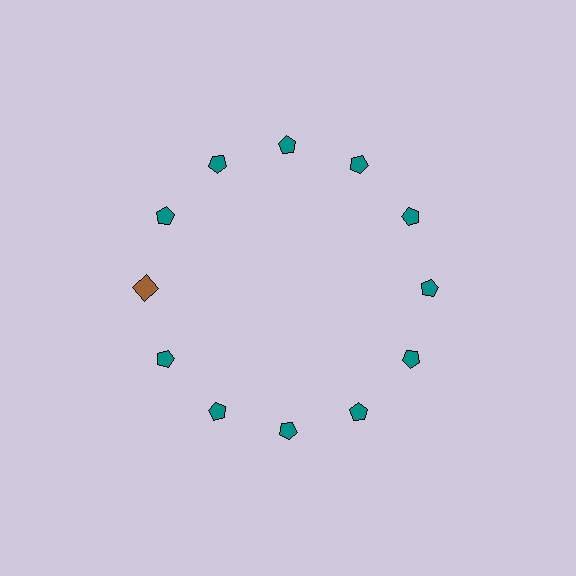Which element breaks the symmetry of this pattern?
The brown square at roughly the 9 o'clock position breaks the symmetry. All other shapes are teal pentagons.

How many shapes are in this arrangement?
There are 12 shapes arranged in a ring pattern.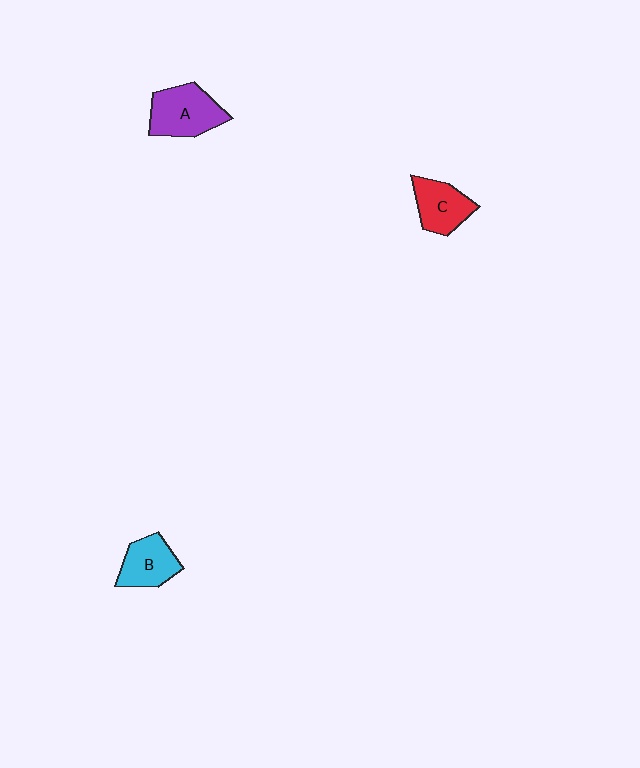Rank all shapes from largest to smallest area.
From largest to smallest: A (purple), C (red), B (cyan).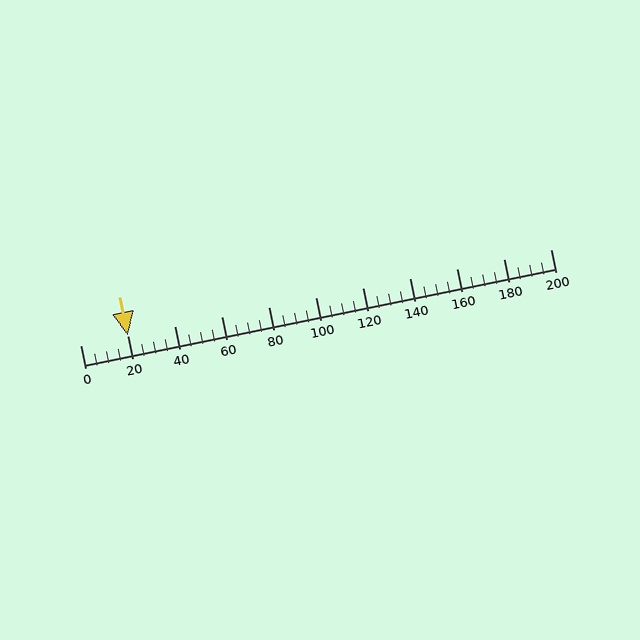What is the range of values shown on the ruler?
The ruler shows values from 0 to 200.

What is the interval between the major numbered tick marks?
The major tick marks are spaced 20 units apart.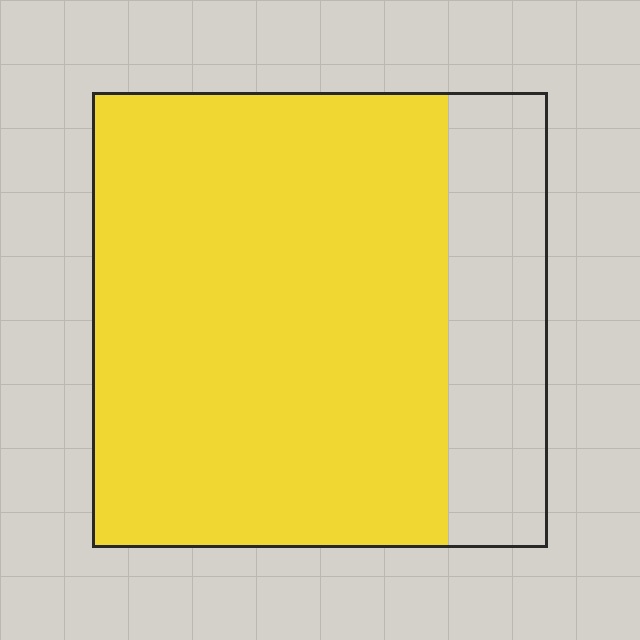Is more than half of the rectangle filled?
Yes.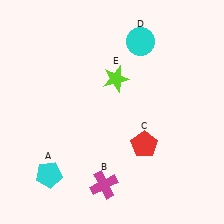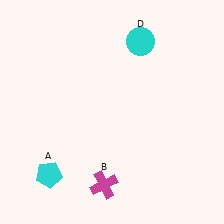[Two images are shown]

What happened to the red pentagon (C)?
The red pentagon (C) was removed in Image 2. It was in the bottom-right area of Image 1.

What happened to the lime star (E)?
The lime star (E) was removed in Image 2. It was in the top-right area of Image 1.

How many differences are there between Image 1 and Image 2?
There are 2 differences between the two images.